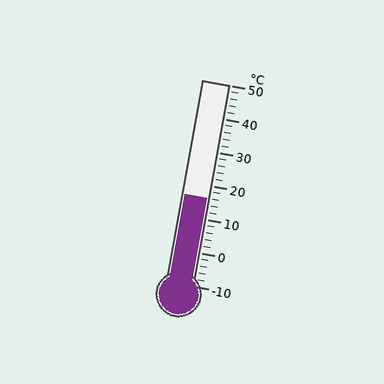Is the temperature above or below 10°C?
The temperature is above 10°C.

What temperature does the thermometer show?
The thermometer shows approximately 16°C.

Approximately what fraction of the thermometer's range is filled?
The thermometer is filled to approximately 45% of its range.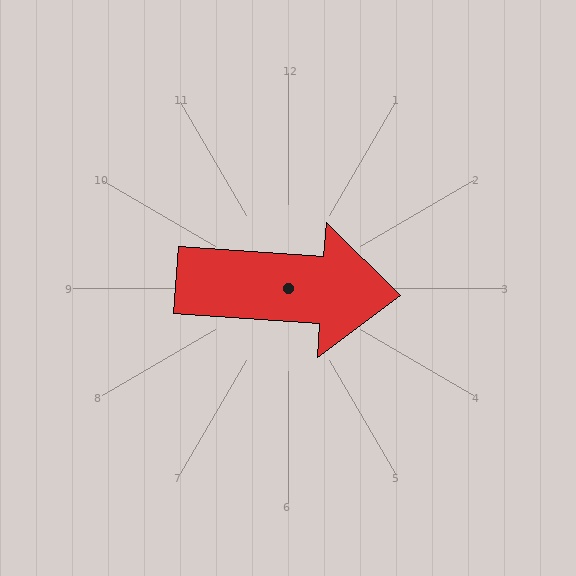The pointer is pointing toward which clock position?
Roughly 3 o'clock.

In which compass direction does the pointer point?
East.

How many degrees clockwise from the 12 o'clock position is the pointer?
Approximately 94 degrees.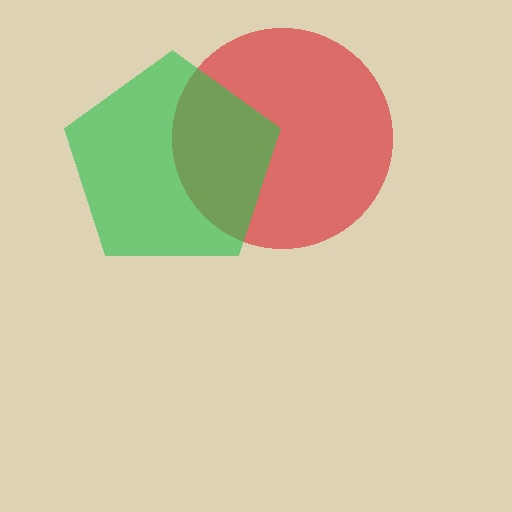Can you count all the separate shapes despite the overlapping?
Yes, there are 2 separate shapes.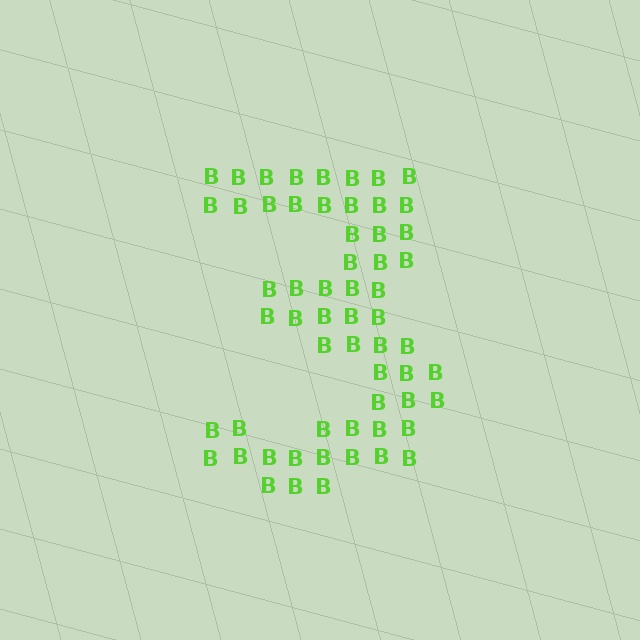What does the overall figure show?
The overall figure shows the digit 3.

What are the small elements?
The small elements are letter B's.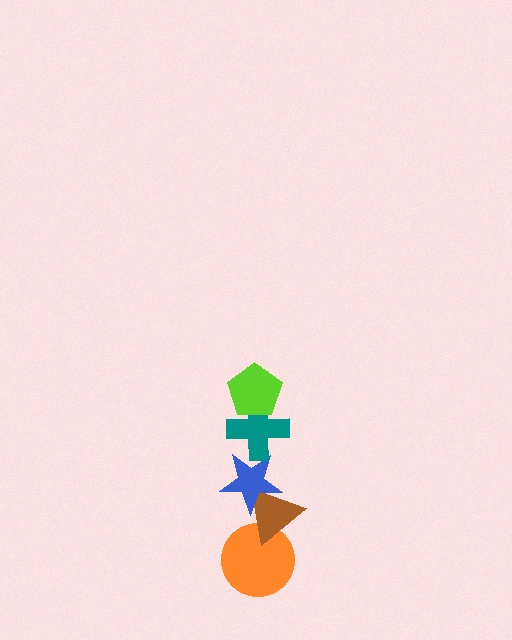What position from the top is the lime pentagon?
The lime pentagon is 1st from the top.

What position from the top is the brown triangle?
The brown triangle is 4th from the top.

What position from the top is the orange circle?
The orange circle is 5th from the top.